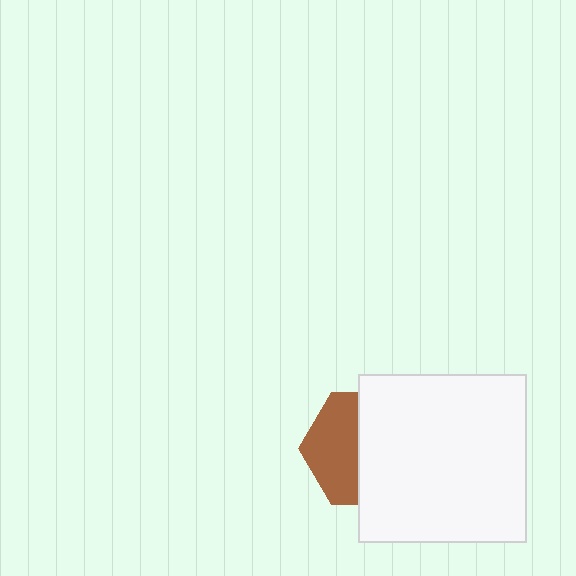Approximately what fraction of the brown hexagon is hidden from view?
Roughly 57% of the brown hexagon is hidden behind the white square.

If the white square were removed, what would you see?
You would see the complete brown hexagon.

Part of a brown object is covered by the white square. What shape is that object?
It is a hexagon.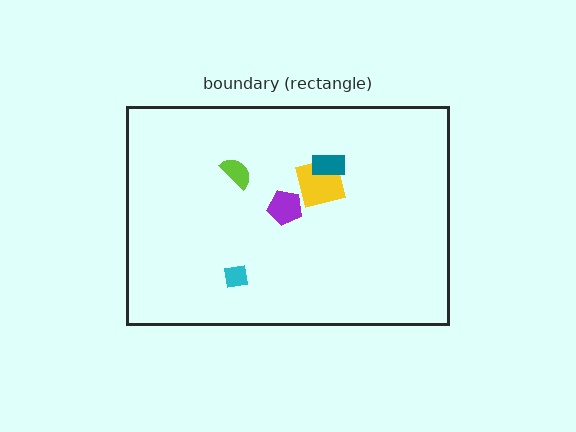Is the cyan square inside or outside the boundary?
Inside.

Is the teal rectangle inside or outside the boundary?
Inside.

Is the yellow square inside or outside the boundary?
Inside.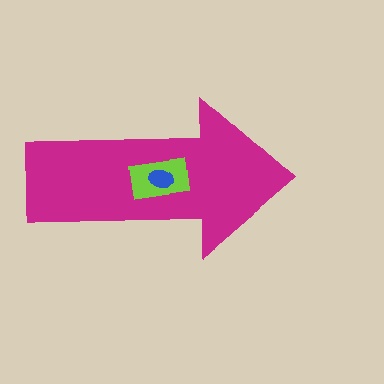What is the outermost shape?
The magenta arrow.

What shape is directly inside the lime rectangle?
The blue ellipse.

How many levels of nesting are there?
3.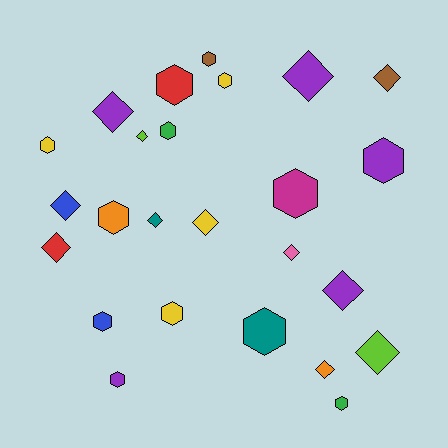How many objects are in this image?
There are 25 objects.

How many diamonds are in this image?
There are 12 diamonds.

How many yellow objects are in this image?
There are 4 yellow objects.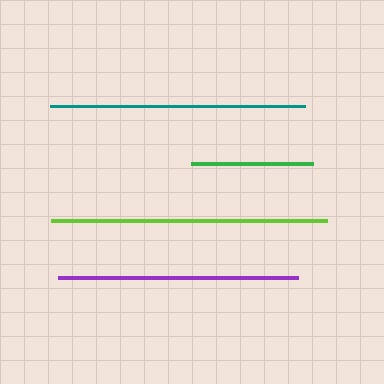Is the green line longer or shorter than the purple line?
The purple line is longer than the green line.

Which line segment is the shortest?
The green line is the shortest at approximately 122 pixels.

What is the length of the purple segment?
The purple segment is approximately 241 pixels long.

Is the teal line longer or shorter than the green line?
The teal line is longer than the green line.